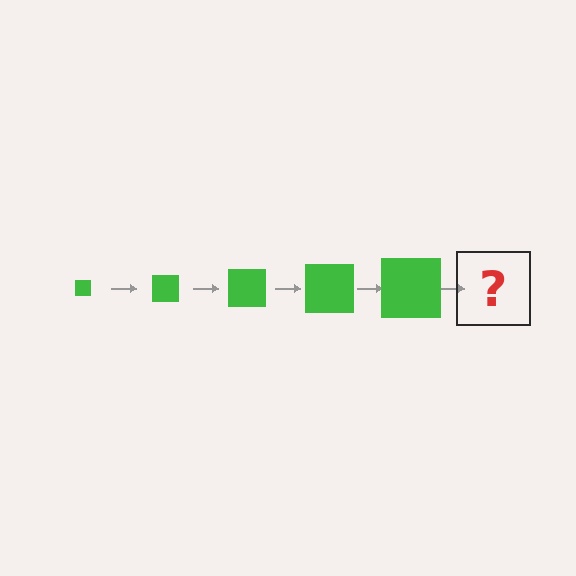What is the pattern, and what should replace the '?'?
The pattern is that the square gets progressively larger each step. The '?' should be a green square, larger than the previous one.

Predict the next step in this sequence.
The next step is a green square, larger than the previous one.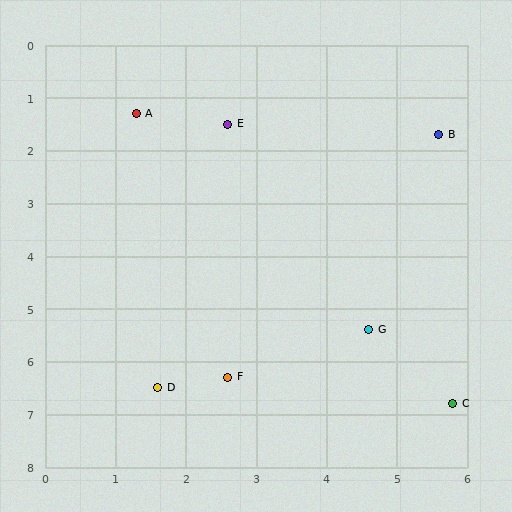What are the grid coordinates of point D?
Point D is at approximately (1.6, 6.5).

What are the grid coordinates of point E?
Point E is at approximately (2.6, 1.5).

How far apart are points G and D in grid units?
Points G and D are about 3.2 grid units apart.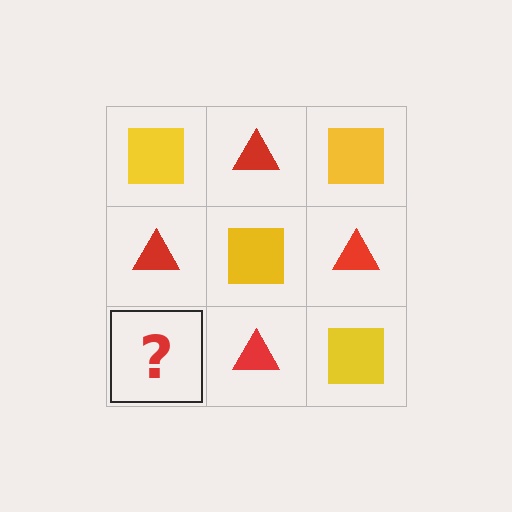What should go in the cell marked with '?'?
The missing cell should contain a yellow square.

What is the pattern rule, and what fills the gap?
The rule is that it alternates yellow square and red triangle in a checkerboard pattern. The gap should be filled with a yellow square.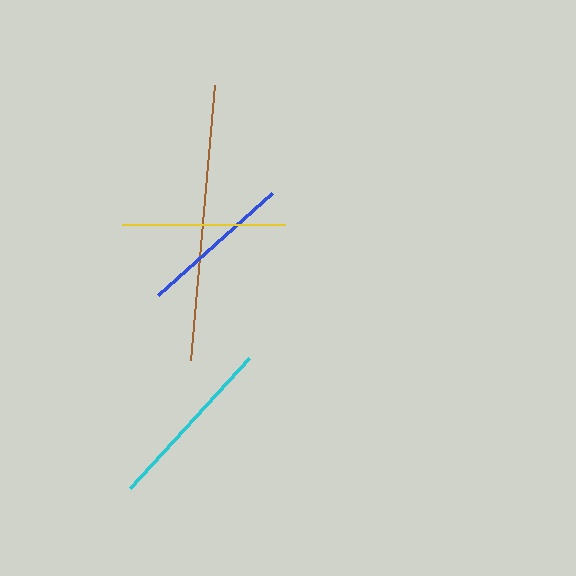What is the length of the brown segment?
The brown segment is approximately 276 pixels long.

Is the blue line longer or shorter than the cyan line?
The cyan line is longer than the blue line.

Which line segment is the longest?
The brown line is the longest at approximately 276 pixels.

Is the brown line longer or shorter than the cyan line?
The brown line is longer than the cyan line.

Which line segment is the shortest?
The blue line is the shortest at approximately 154 pixels.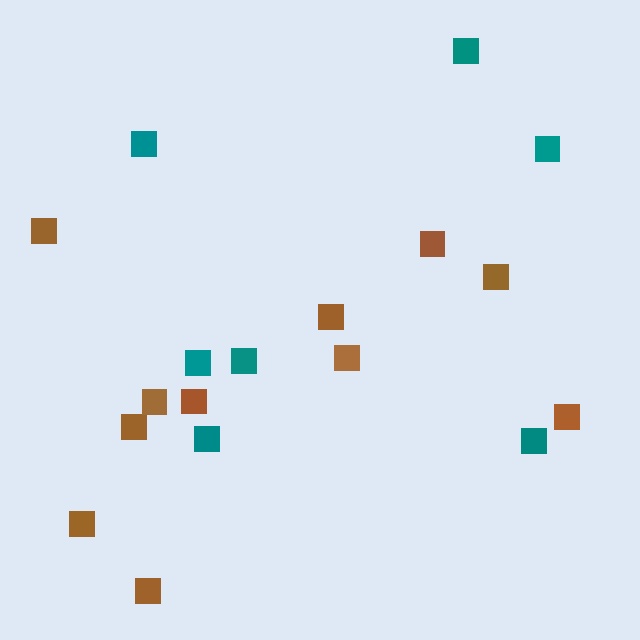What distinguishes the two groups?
There are 2 groups: one group of teal squares (7) and one group of brown squares (11).